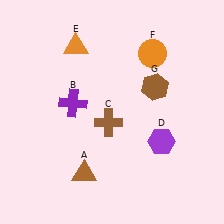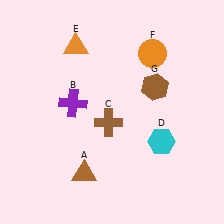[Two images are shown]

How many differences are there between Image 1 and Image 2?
There is 1 difference between the two images.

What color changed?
The hexagon (D) changed from purple in Image 1 to cyan in Image 2.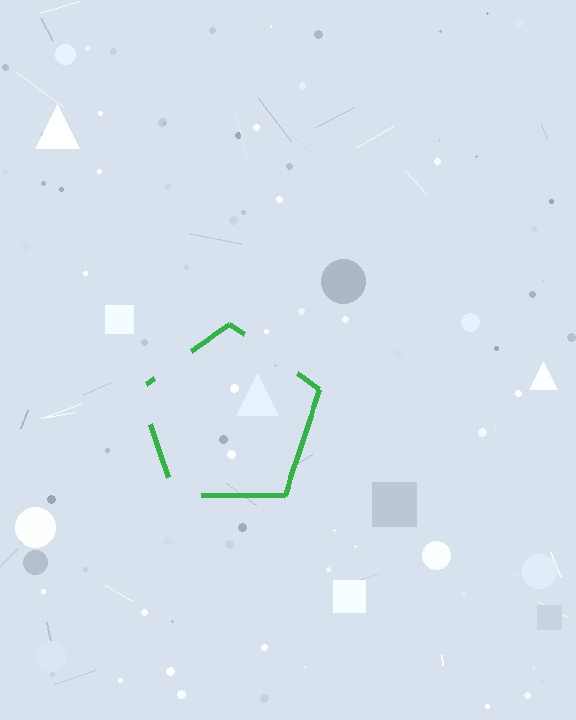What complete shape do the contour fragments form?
The contour fragments form a pentagon.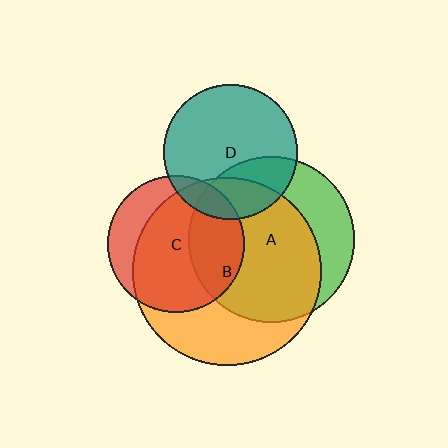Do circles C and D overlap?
Yes.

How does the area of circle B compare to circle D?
Approximately 2.0 times.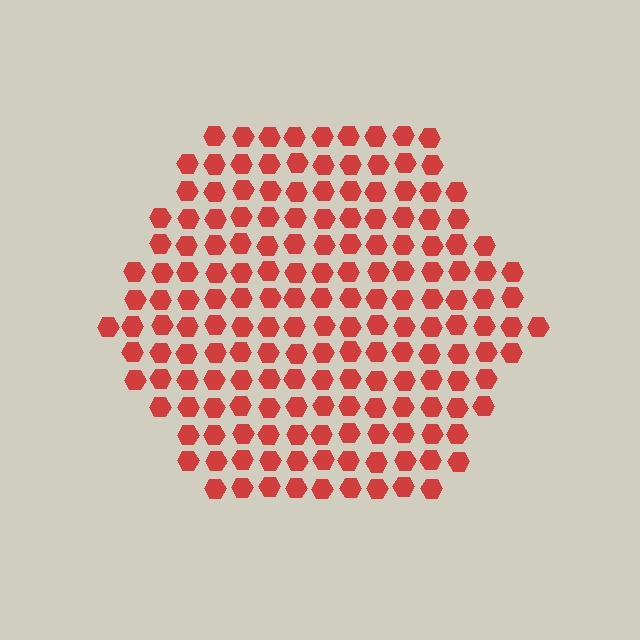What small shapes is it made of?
It is made of small hexagons.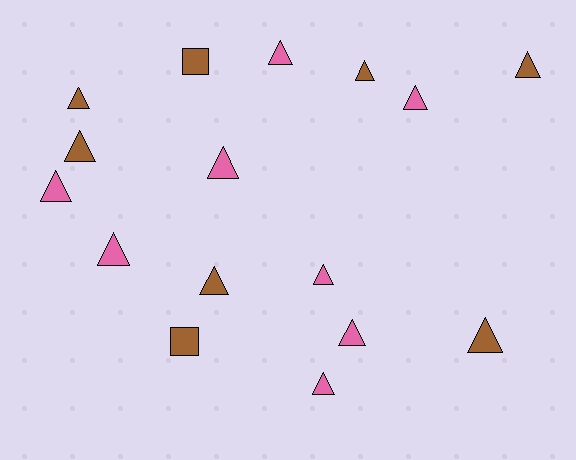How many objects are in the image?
There are 16 objects.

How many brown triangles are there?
There are 6 brown triangles.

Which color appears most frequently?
Pink, with 8 objects.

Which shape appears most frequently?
Triangle, with 14 objects.